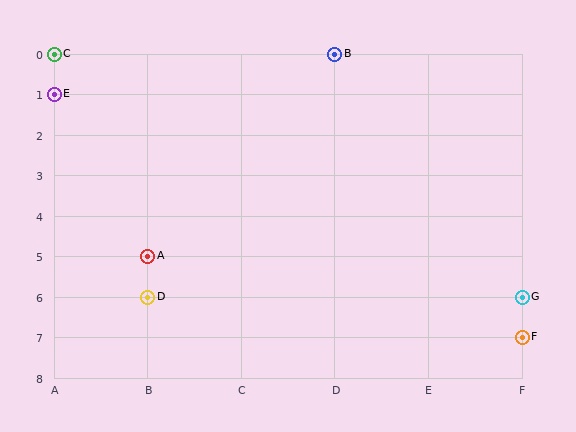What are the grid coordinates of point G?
Point G is at grid coordinates (F, 6).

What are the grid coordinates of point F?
Point F is at grid coordinates (F, 7).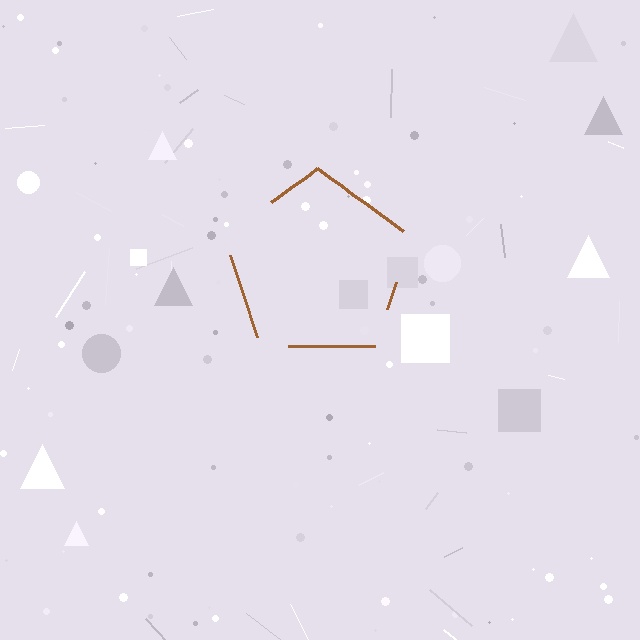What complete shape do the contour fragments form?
The contour fragments form a pentagon.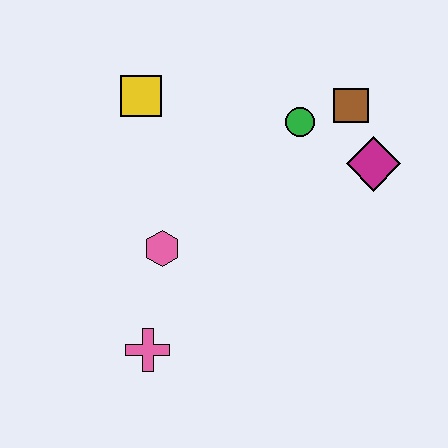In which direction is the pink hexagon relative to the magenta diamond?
The pink hexagon is to the left of the magenta diamond.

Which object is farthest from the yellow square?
The pink cross is farthest from the yellow square.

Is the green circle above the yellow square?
No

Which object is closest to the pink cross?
The pink hexagon is closest to the pink cross.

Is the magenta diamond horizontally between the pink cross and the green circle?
No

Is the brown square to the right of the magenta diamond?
No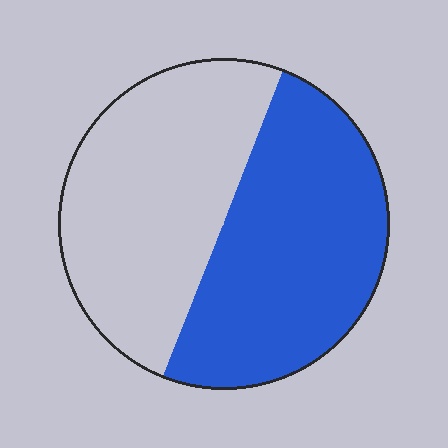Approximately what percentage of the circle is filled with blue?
Approximately 50%.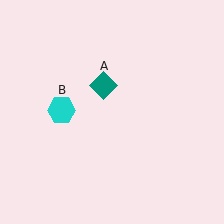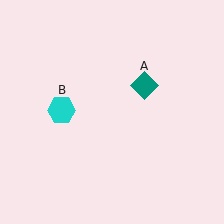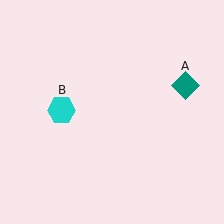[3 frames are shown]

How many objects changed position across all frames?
1 object changed position: teal diamond (object A).